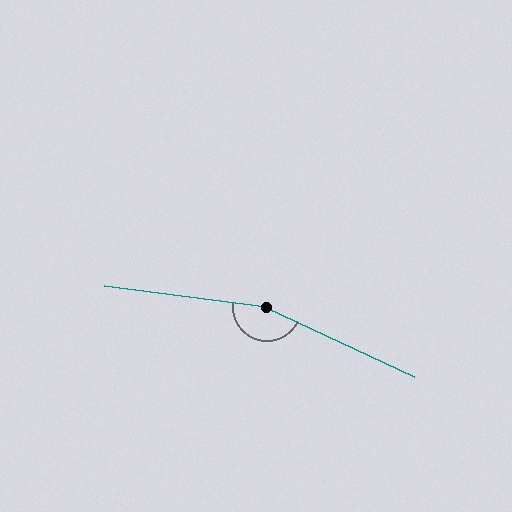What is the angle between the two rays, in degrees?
Approximately 162 degrees.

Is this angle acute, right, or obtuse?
It is obtuse.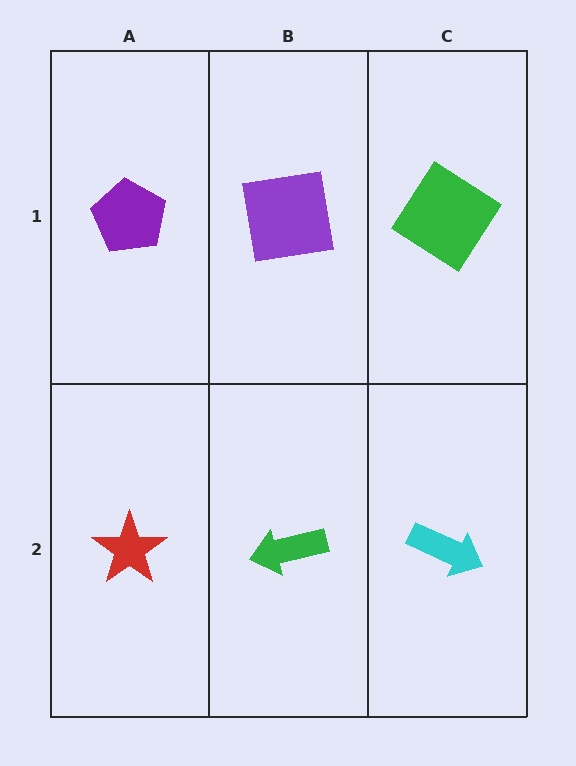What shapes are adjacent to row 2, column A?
A purple pentagon (row 1, column A), a green arrow (row 2, column B).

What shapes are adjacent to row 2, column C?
A green diamond (row 1, column C), a green arrow (row 2, column B).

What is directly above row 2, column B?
A purple square.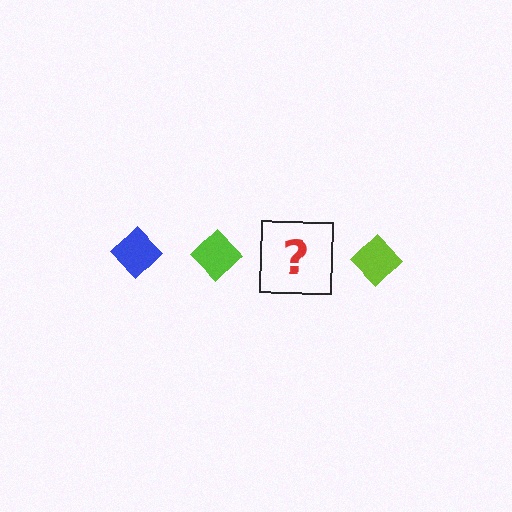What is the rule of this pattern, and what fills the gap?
The rule is that the pattern cycles through blue, lime diamonds. The gap should be filled with a blue diamond.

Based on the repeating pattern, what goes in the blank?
The blank should be a blue diamond.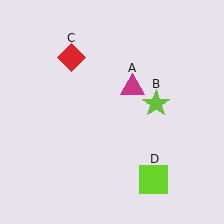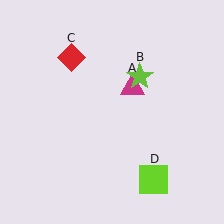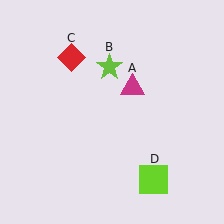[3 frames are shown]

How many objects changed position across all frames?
1 object changed position: lime star (object B).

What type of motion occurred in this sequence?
The lime star (object B) rotated counterclockwise around the center of the scene.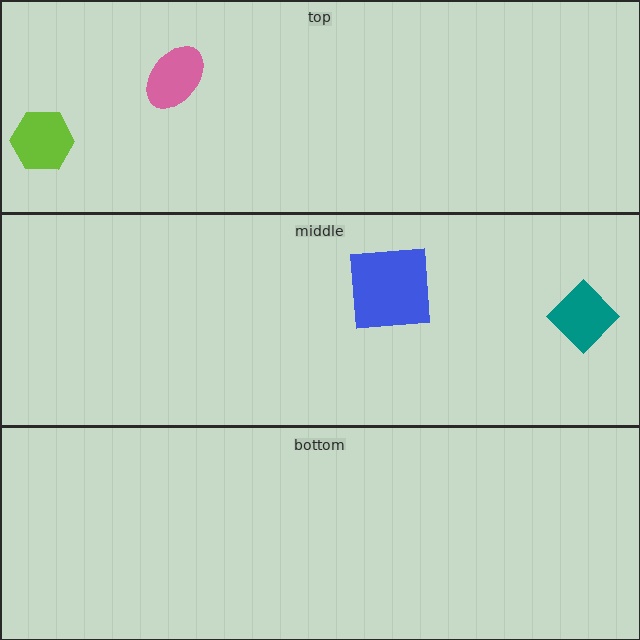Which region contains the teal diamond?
The middle region.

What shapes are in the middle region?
The blue square, the teal diamond.